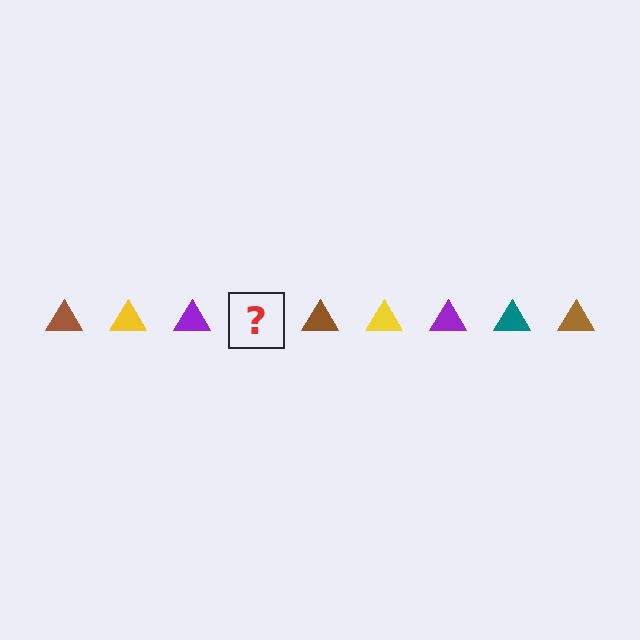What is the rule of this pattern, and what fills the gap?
The rule is that the pattern cycles through brown, yellow, purple, teal triangles. The gap should be filled with a teal triangle.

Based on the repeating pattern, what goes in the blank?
The blank should be a teal triangle.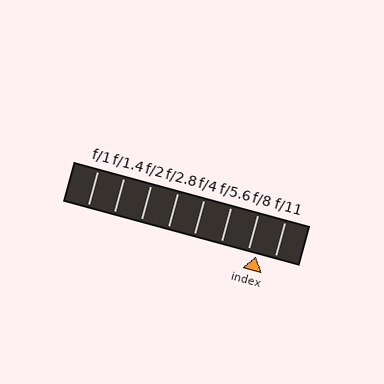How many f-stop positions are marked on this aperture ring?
There are 8 f-stop positions marked.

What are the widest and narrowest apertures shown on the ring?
The widest aperture shown is f/1 and the narrowest is f/11.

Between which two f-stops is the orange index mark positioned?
The index mark is between f/8 and f/11.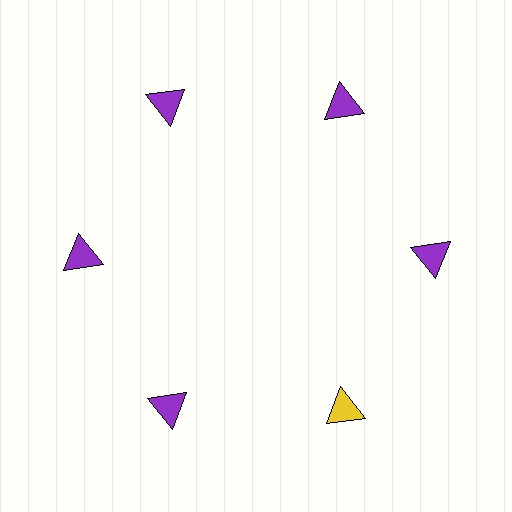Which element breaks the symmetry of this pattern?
The yellow triangle at roughly the 5 o'clock position breaks the symmetry. All other shapes are purple triangles.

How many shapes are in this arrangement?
There are 6 shapes arranged in a ring pattern.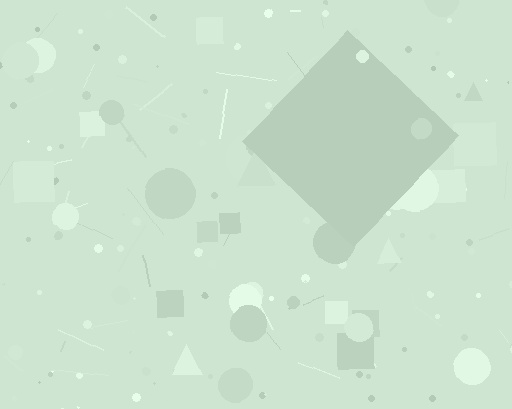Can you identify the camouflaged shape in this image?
The camouflaged shape is a diamond.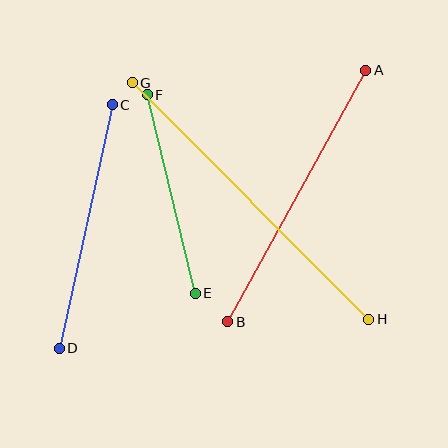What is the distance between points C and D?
The distance is approximately 249 pixels.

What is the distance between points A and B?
The distance is approximately 287 pixels.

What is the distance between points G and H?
The distance is approximately 335 pixels.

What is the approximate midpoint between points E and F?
The midpoint is at approximately (171, 194) pixels.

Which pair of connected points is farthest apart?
Points G and H are farthest apart.